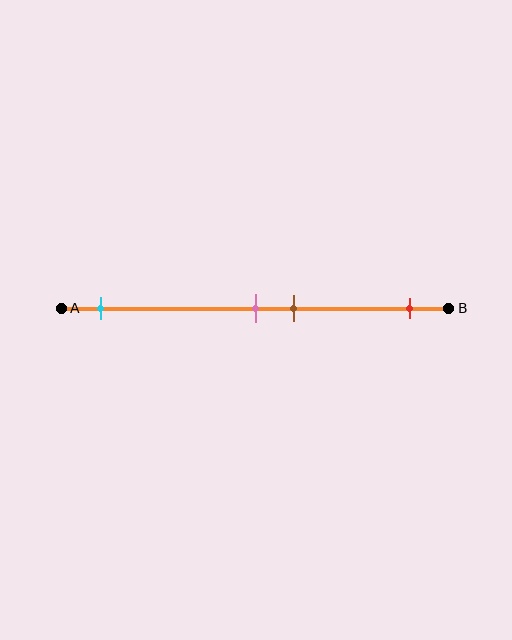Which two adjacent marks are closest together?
The pink and brown marks are the closest adjacent pair.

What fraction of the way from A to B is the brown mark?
The brown mark is approximately 60% (0.6) of the way from A to B.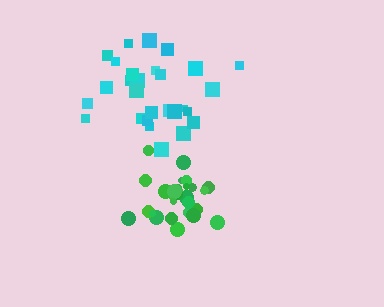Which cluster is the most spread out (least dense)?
Cyan.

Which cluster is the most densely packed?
Green.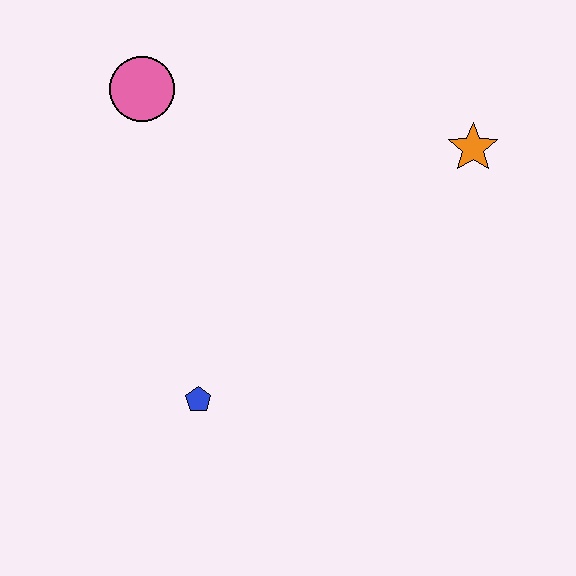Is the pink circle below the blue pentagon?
No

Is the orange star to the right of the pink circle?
Yes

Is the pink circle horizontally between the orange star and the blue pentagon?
No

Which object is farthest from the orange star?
The blue pentagon is farthest from the orange star.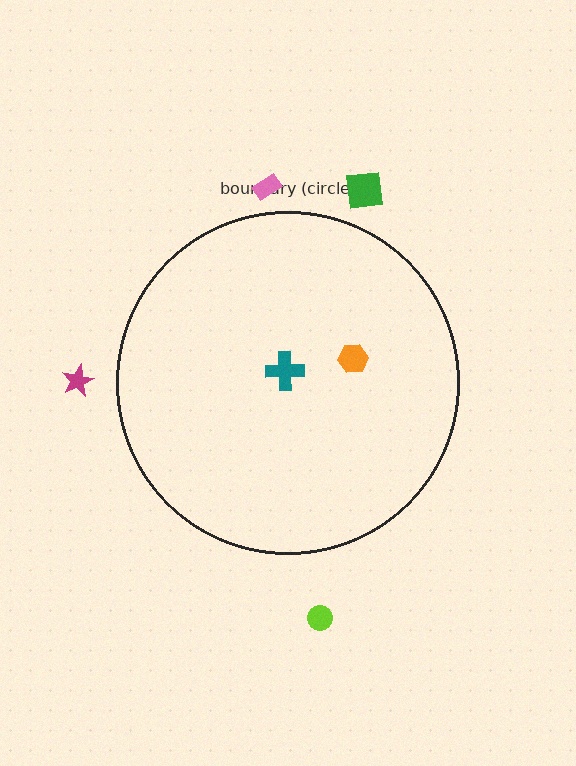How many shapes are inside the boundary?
2 inside, 4 outside.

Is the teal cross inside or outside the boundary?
Inside.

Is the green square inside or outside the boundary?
Outside.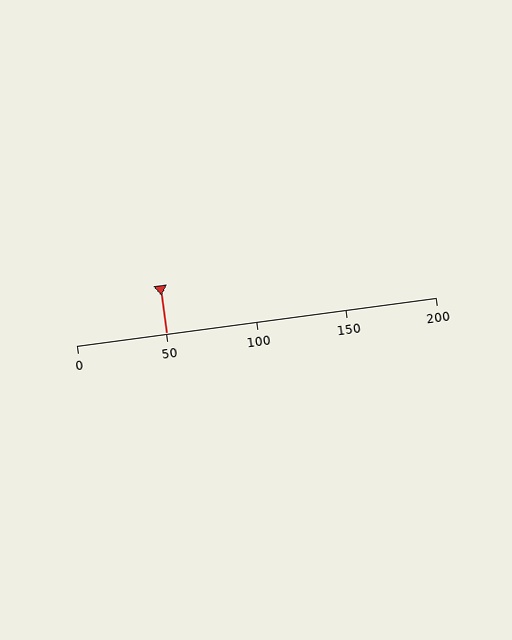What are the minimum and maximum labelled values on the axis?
The axis runs from 0 to 200.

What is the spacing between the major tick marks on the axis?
The major ticks are spaced 50 apart.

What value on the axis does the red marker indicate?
The marker indicates approximately 50.